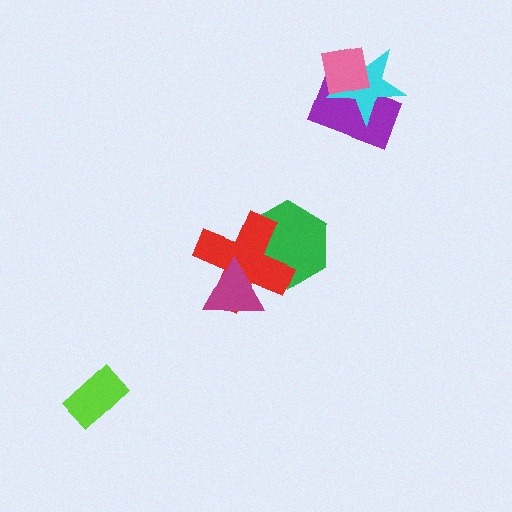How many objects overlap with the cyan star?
2 objects overlap with the cyan star.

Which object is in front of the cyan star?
The pink square is in front of the cyan star.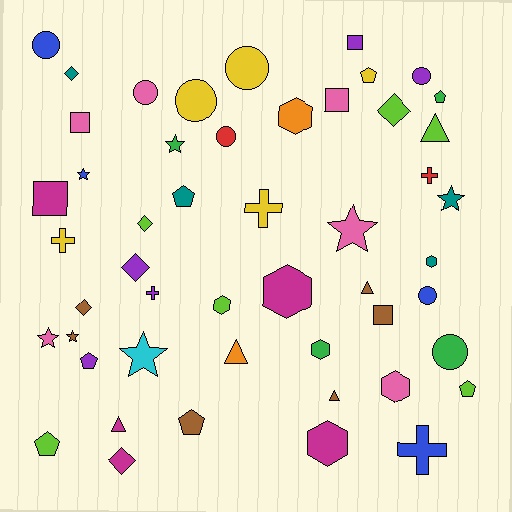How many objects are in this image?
There are 50 objects.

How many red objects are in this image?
There are 2 red objects.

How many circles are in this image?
There are 8 circles.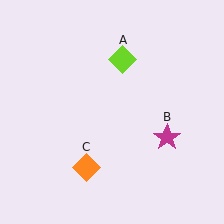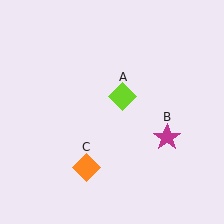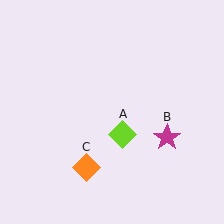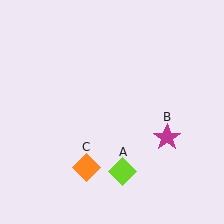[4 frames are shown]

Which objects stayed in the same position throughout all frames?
Magenta star (object B) and orange diamond (object C) remained stationary.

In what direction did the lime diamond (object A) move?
The lime diamond (object A) moved down.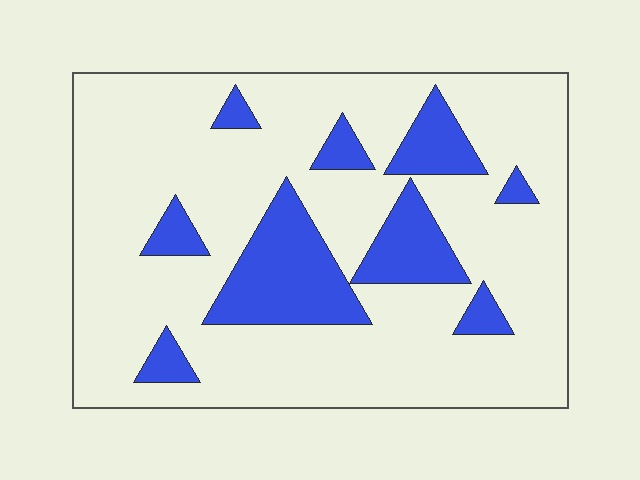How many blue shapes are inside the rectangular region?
9.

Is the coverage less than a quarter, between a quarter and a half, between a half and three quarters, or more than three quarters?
Less than a quarter.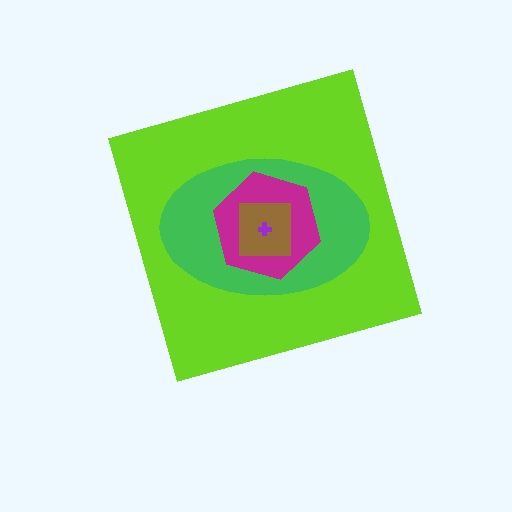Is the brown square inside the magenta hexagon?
Yes.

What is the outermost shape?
The lime diamond.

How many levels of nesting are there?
5.